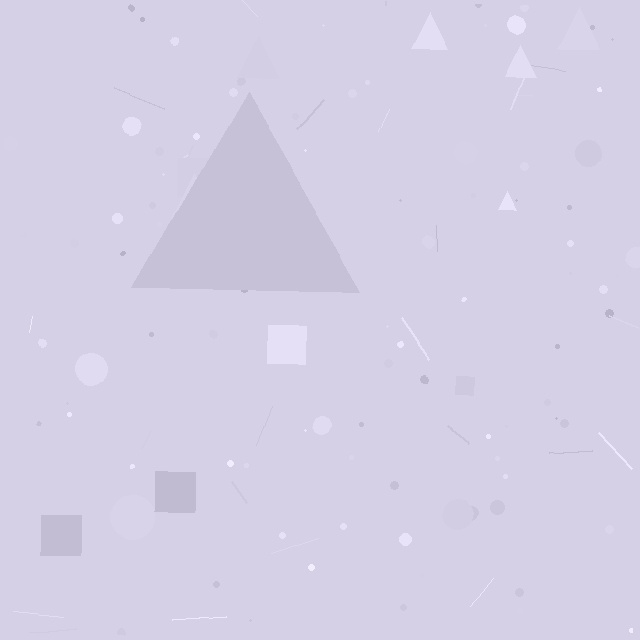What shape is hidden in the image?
A triangle is hidden in the image.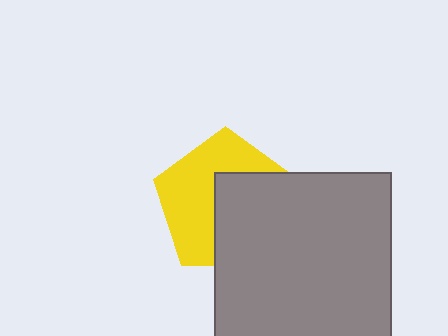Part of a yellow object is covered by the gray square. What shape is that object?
It is a pentagon.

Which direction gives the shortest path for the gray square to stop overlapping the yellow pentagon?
Moving toward the lower-right gives the shortest separation.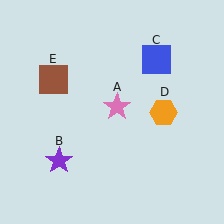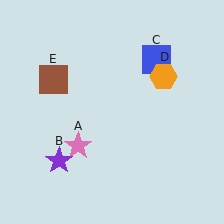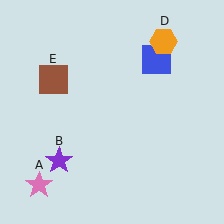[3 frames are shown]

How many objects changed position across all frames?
2 objects changed position: pink star (object A), orange hexagon (object D).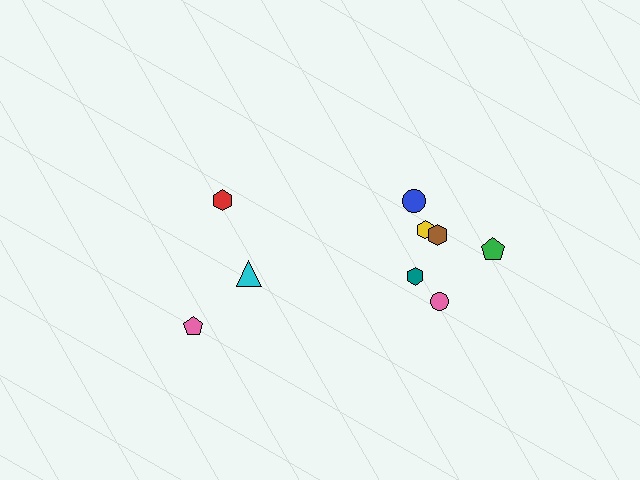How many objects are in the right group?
There are 6 objects.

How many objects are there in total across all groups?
There are 9 objects.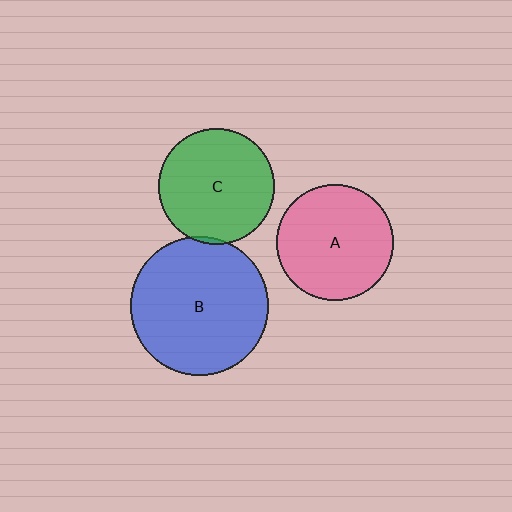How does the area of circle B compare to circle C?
Approximately 1.4 times.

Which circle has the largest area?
Circle B (blue).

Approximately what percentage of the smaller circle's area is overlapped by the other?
Approximately 5%.